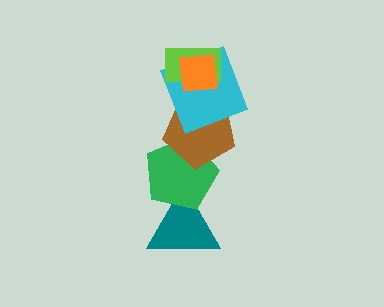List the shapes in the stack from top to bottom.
From top to bottom: the orange square, the lime rectangle, the cyan square, the brown pentagon, the green pentagon, the teal triangle.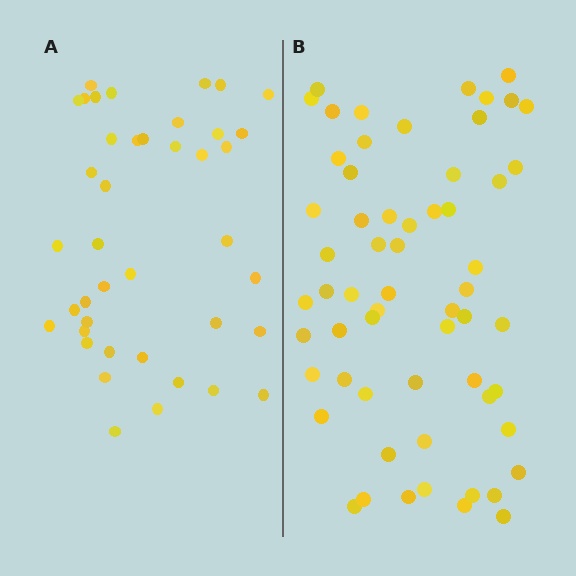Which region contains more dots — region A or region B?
Region B (the right region) has more dots.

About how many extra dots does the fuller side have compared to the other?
Region B has approximately 20 more dots than region A.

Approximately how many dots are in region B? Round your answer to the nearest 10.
About 60 dots.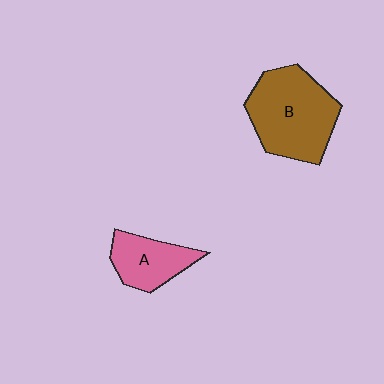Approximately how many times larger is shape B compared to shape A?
Approximately 1.8 times.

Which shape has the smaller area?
Shape A (pink).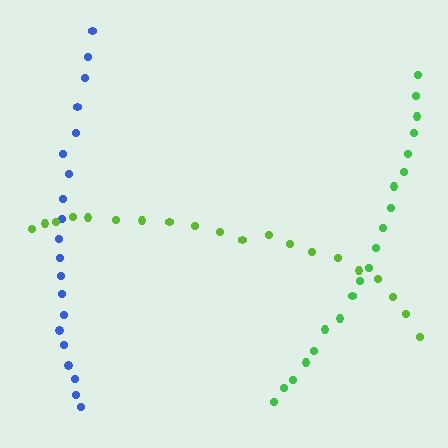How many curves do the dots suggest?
There are 3 distinct paths.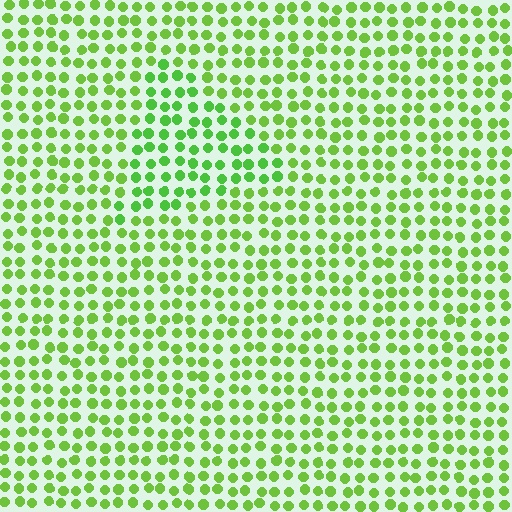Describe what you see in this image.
The image is filled with small lime elements in a uniform arrangement. A triangle-shaped region is visible where the elements are tinted to a slightly different hue, forming a subtle color boundary.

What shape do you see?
I see a triangle.